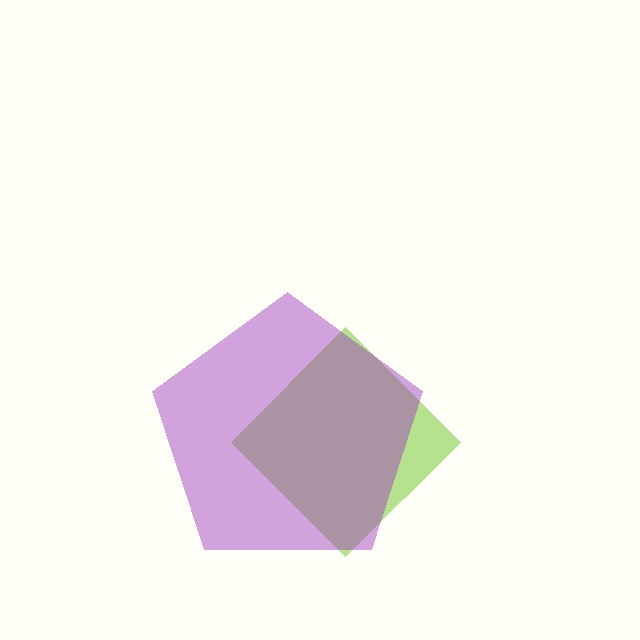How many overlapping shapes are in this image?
There are 2 overlapping shapes in the image.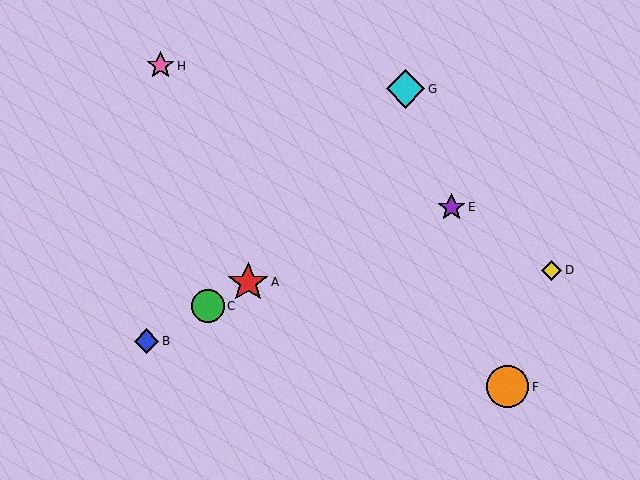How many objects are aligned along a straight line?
3 objects (A, B, C) are aligned along a straight line.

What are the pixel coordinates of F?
Object F is at (508, 387).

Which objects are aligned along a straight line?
Objects A, B, C are aligned along a straight line.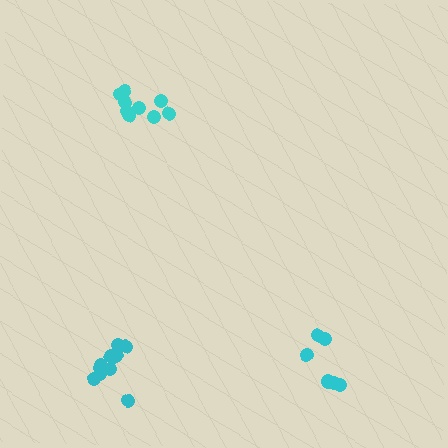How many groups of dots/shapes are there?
There are 3 groups.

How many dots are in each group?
Group 1: 9 dots, Group 2: 6 dots, Group 3: 11 dots (26 total).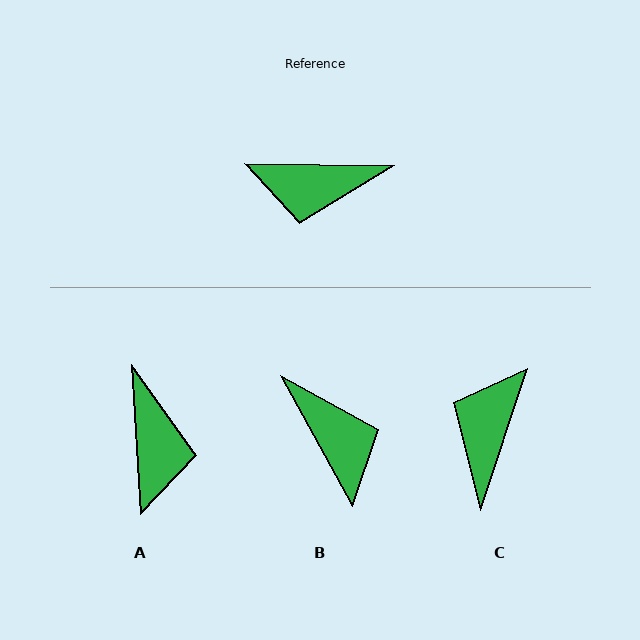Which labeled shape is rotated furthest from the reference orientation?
B, about 119 degrees away.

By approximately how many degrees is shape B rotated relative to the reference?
Approximately 119 degrees counter-clockwise.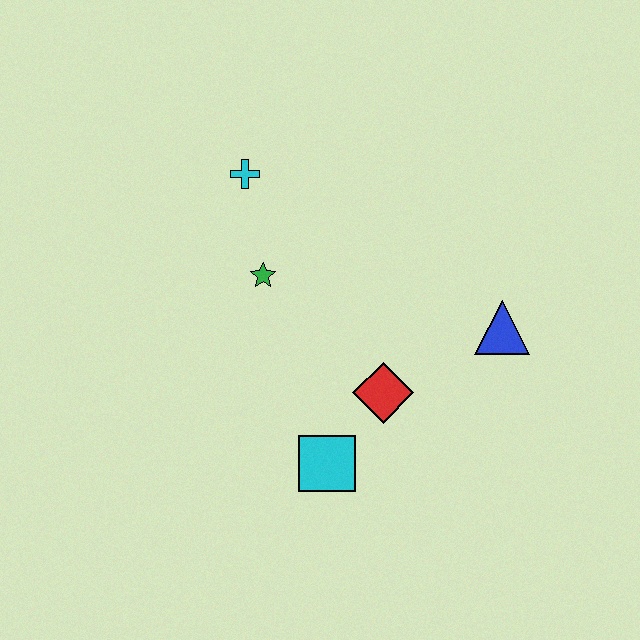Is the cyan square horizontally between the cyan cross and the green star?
No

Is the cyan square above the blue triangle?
No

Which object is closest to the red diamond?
The cyan square is closest to the red diamond.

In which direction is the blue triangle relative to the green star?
The blue triangle is to the right of the green star.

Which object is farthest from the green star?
The blue triangle is farthest from the green star.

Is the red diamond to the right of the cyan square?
Yes